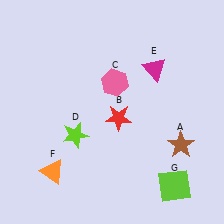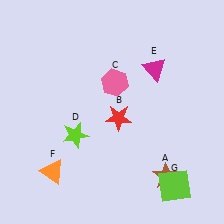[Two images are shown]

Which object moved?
The brown star (A) moved down.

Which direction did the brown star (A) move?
The brown star (A) moved down.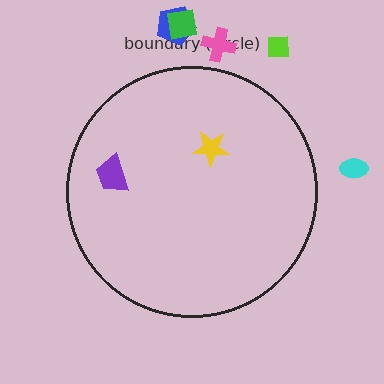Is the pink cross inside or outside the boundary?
Outside.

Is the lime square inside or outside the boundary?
Outside.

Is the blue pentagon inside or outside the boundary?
Outside.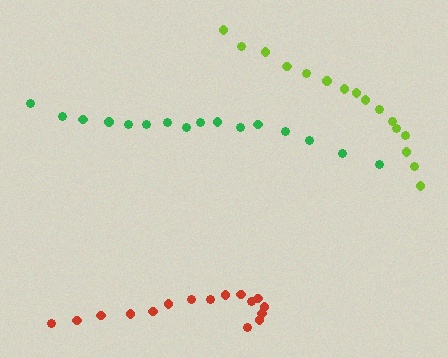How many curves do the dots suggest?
There are 3 distinct paths.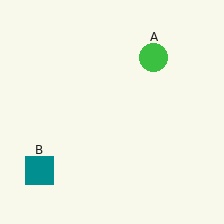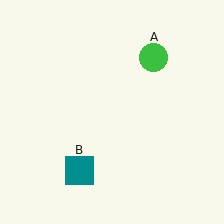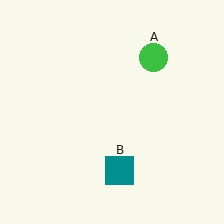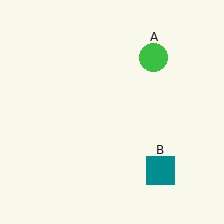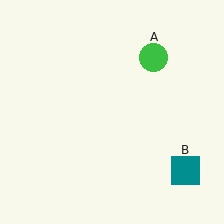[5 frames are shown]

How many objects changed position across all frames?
1 object changed position: teal square (object B).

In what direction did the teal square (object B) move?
The teal square (object B) moved right.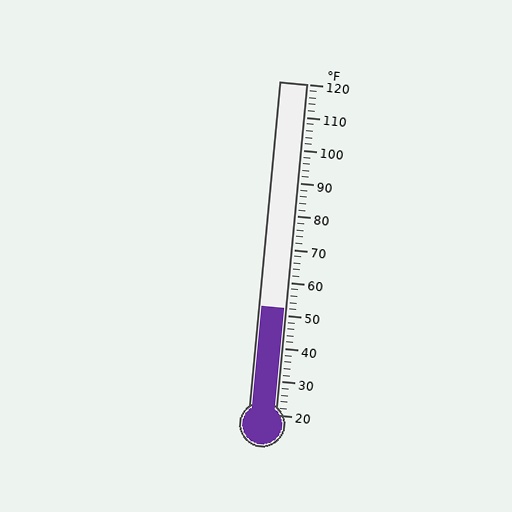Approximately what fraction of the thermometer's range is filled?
The thermometer is filled to approximately 30% of its range.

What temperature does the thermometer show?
The thermometer shows approximately 52°F.